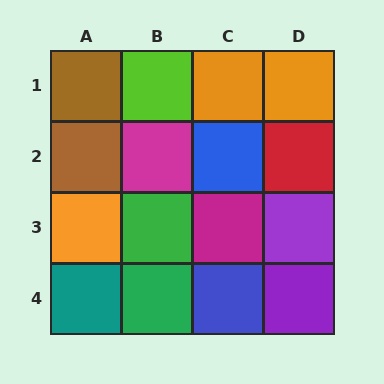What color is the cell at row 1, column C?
Orange.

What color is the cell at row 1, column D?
Orange.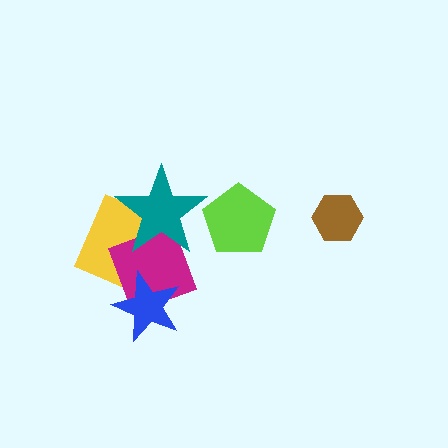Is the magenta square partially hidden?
Yes, it is partially covered by another shape.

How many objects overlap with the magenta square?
3 objects overlap with the magenta square.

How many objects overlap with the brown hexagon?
0 objects overlap with the brown hexagon.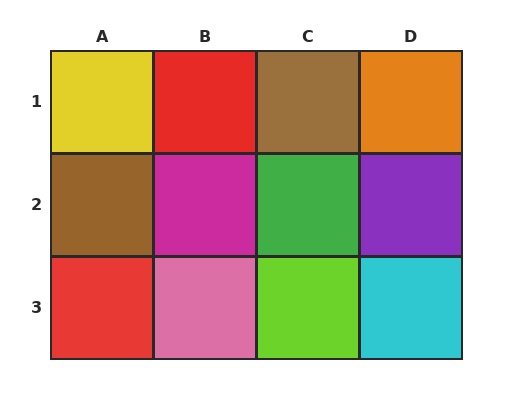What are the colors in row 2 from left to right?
Brown, magenta, green, purple.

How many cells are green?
1 cell is green.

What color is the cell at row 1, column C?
Brown.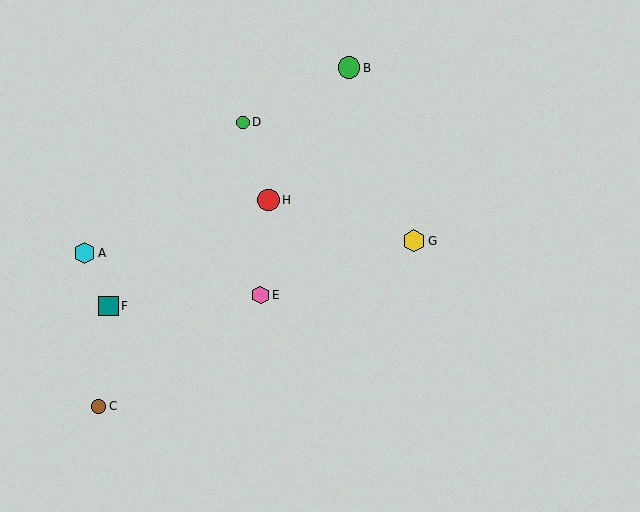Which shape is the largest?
The yellow hexagon (labeled G) is the largest.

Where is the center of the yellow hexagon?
The center of the yellow hexagon is at (414, 241).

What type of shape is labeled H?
Shape H is a red circle.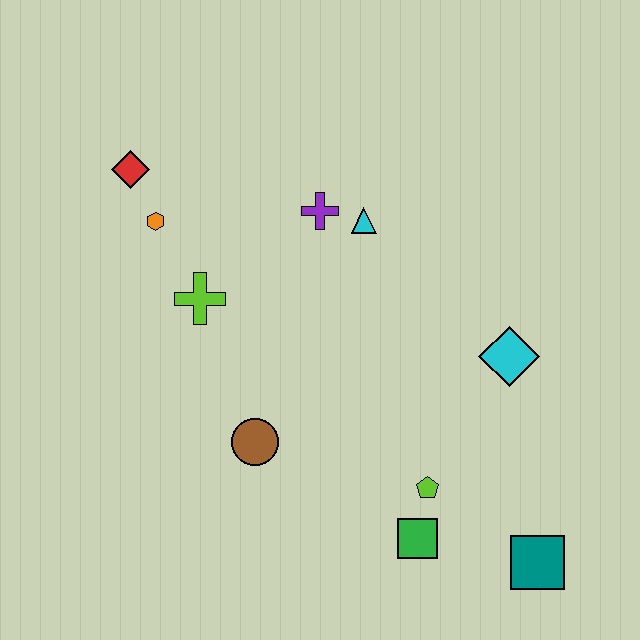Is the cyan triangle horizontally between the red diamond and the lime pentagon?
Yes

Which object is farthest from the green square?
The red diamond is farthest from the green square.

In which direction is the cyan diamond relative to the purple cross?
The cyan diamond is to the right of the purple cross.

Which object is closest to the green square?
The lime pentagon is closest to the green square.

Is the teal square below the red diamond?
Yes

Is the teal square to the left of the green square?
No